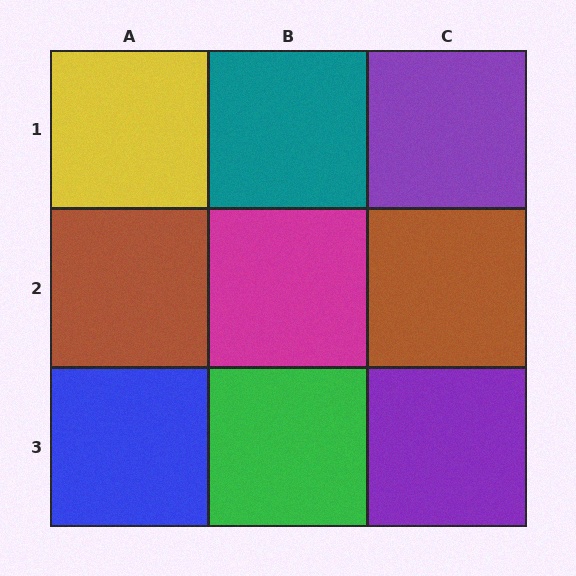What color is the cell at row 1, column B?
Teal.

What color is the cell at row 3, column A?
Blue.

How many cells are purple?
2 cells are purple.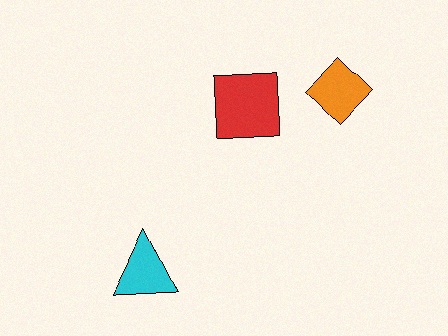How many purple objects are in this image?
There are no purple objects.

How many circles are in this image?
There are no circles.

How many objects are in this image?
There are 3 objects.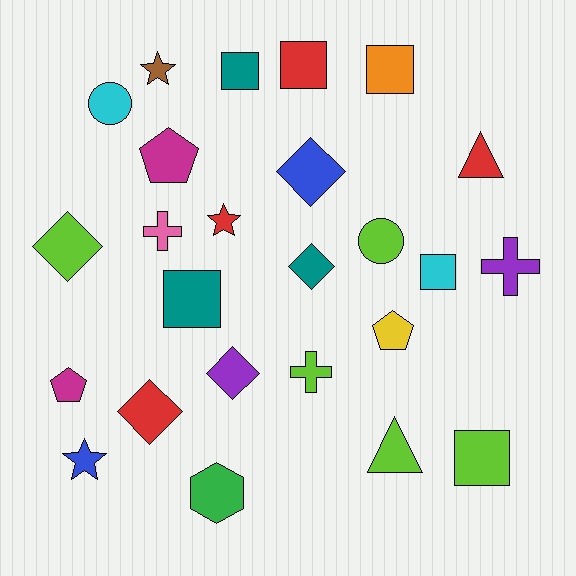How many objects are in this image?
There are 25 objects.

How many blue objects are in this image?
There are 2 blue objects.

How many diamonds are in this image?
There are 5 diamonds.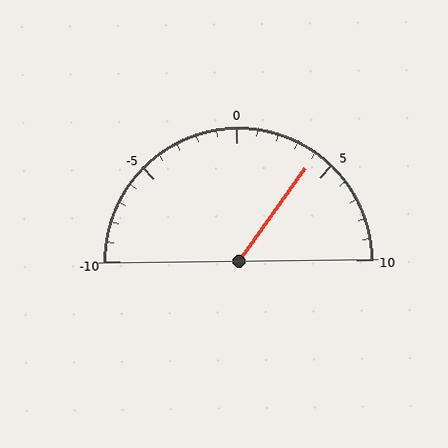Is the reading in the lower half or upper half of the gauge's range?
The reading is in the upper half of the range (-10 to 10).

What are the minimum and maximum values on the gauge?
The gauge ranges from -10 to 10.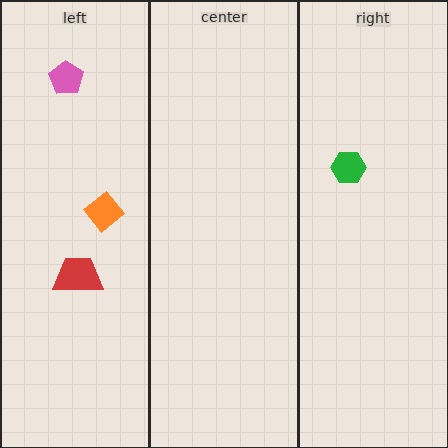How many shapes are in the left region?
3.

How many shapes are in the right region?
1.